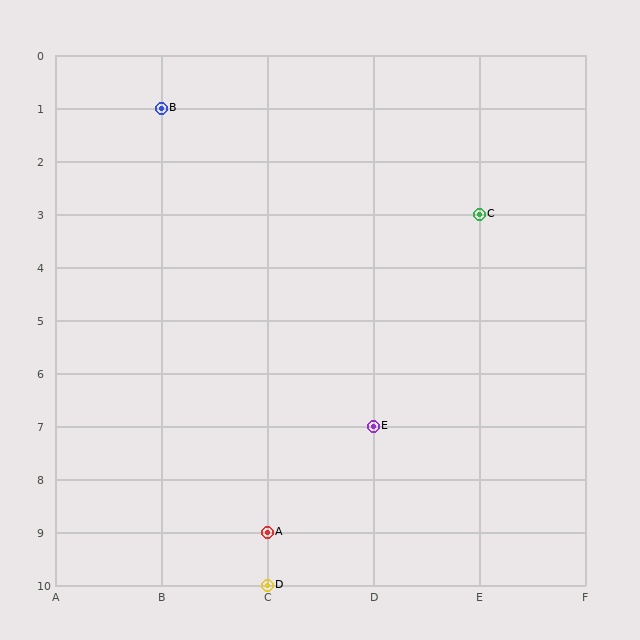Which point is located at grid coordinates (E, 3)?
Point C is at (E, 3).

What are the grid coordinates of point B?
Point B is at grid coordinates (B, 1).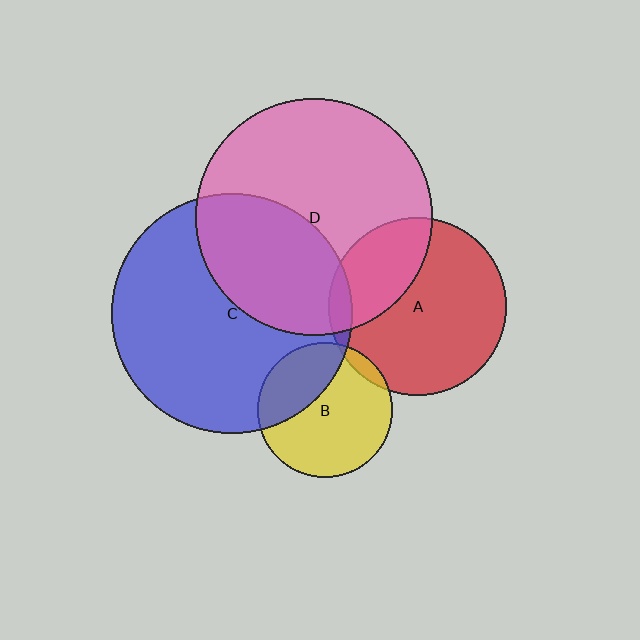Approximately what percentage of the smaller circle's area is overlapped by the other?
Approximately 30%.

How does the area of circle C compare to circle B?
Approximately 3.2 times.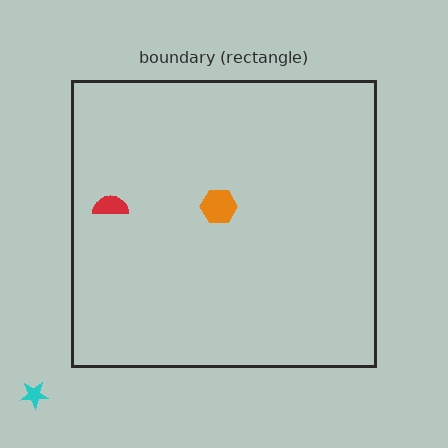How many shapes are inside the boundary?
2 inside, 1 outside.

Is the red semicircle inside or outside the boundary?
Inside.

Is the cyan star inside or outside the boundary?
Outside.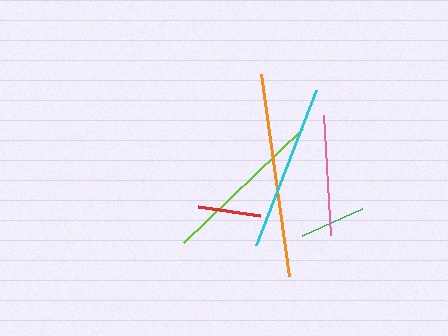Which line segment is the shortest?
The red line is the shortest at approximately 62 pixels.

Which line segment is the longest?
The orange line is the longest at approximately 203 pixels.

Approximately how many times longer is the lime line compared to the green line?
The lime line is approximately 2.5 times the length of the green line.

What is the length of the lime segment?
The lime segment is approximately 165 pixels long.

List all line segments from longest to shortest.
From longest to shortest: orange, cyan, lime, pink, green, red.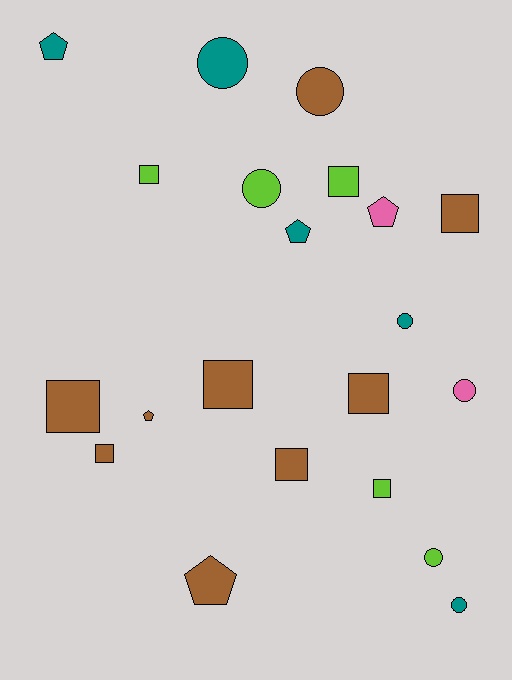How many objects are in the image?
There are 21 objects.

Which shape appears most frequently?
Square, with 9 objects.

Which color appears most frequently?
Brown, with 9 objects.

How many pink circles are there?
There is 1 pink circle.